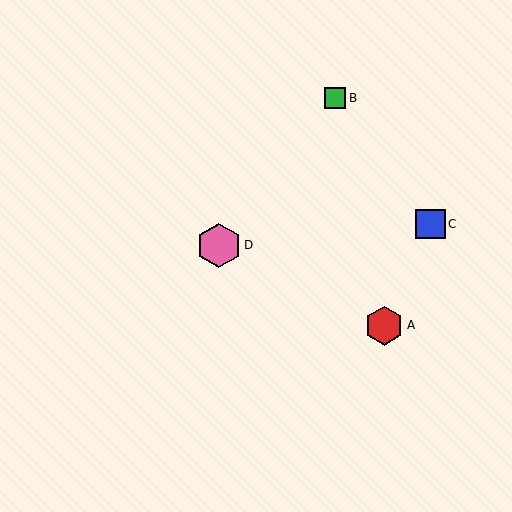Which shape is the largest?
The pink hexagon (labeled D) is the largest.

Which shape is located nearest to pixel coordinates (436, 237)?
The blue square (labeled C) at (431, 224) is nearest to that location.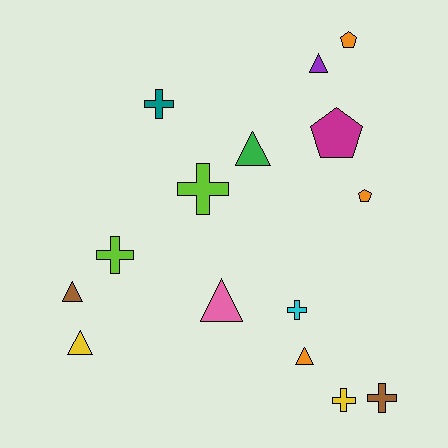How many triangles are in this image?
There are 6 triangles.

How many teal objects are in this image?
There is 1 teal object.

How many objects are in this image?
There are 15 objects.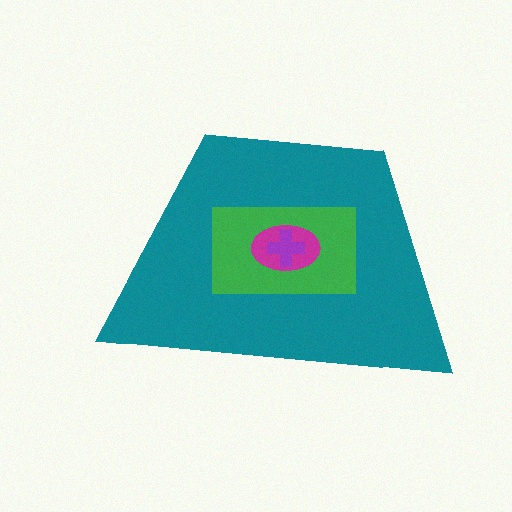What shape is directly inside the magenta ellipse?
The purple cross.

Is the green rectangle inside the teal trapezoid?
Yes.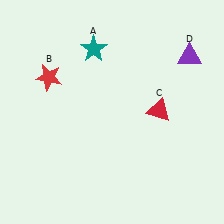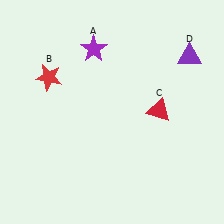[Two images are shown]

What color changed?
The star (A) changed from teal in Image 1 to purple in Image 2.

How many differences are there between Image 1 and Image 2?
There is 1 difference between the two images.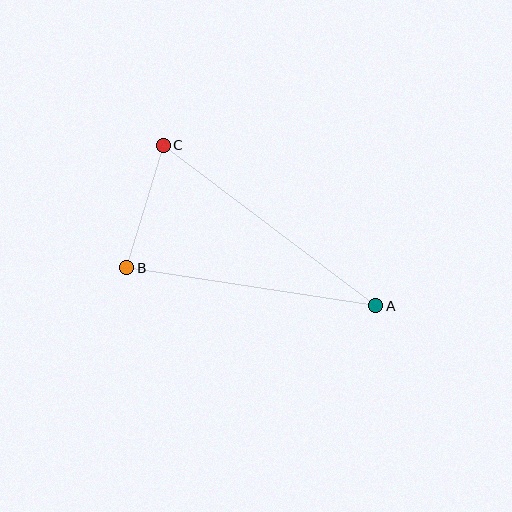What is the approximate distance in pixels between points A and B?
The distance between A and B is approximately 252 pixels.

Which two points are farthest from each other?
Points A and C are farthest from each other.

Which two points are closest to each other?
Points B and C are closest to each other.